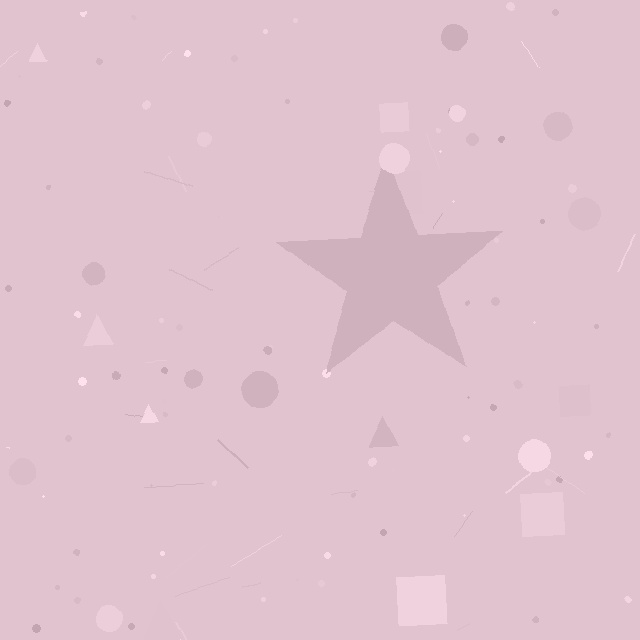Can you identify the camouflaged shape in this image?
The camouflaged shape is a star.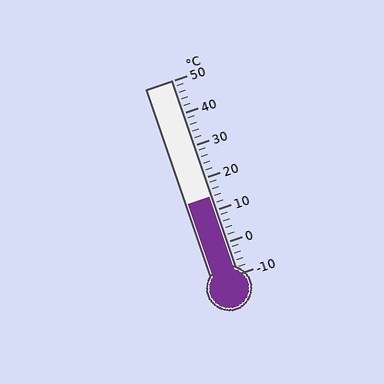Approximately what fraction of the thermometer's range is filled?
The thermometer is filled to approximately 40% of its range.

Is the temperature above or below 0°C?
The temperature is above 0°C.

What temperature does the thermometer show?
The thermometer shows approximately 14°C.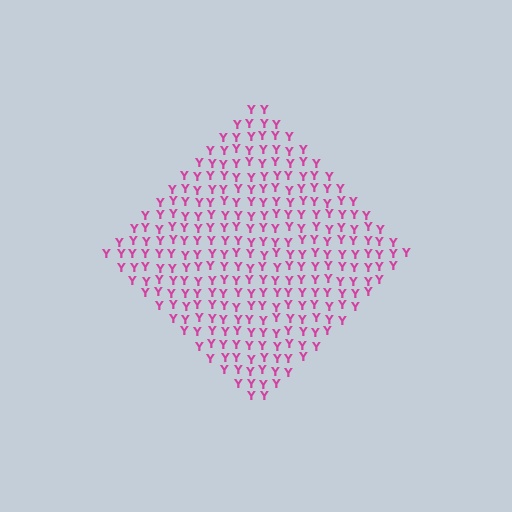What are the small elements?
The small elements are letter Y's.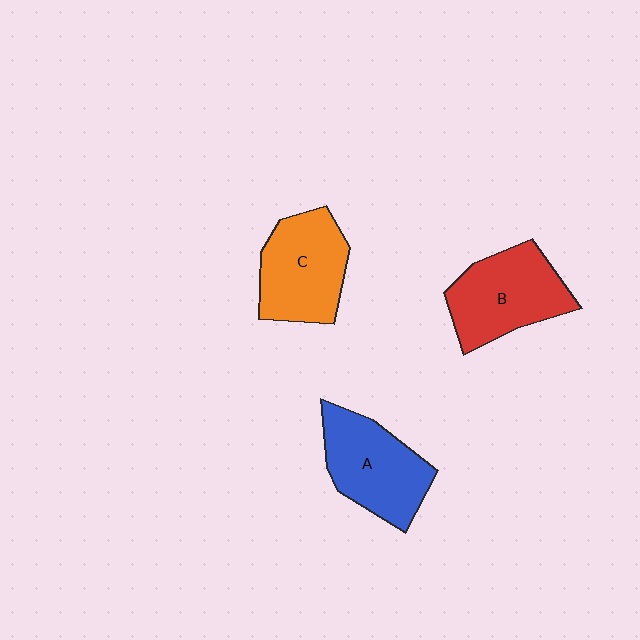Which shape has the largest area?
Shape B (red).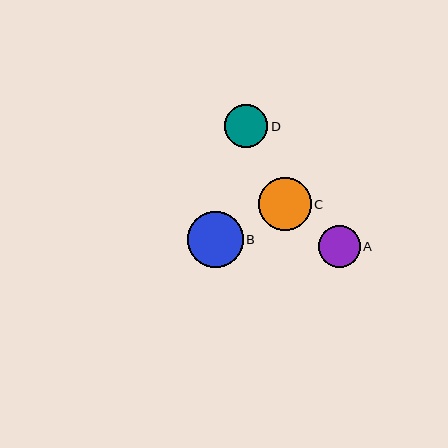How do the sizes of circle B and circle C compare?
Circle B and circle C are approximately the same size.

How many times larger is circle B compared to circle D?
Circle B is approximately 1.3 times the size of circle D.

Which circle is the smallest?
Circle A is the smallest with a size of approximately 42 pixels.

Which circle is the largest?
Circle B is the largest with a size of approximately 56 pixels.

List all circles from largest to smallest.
From largest to smallest: B, C, D, A.